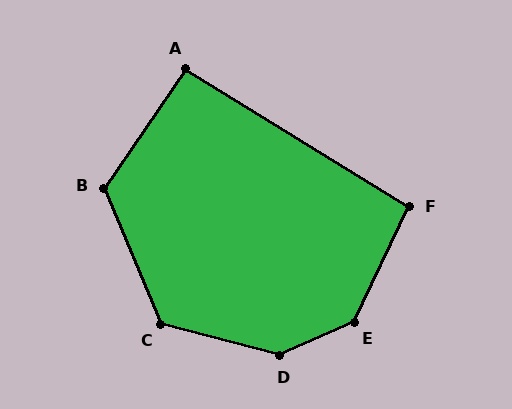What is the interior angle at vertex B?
Approximately 123 degrees (obtuse).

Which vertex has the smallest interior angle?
A, at approximately 93 degrees.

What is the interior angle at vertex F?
Approximately 96 degrees (obtuse).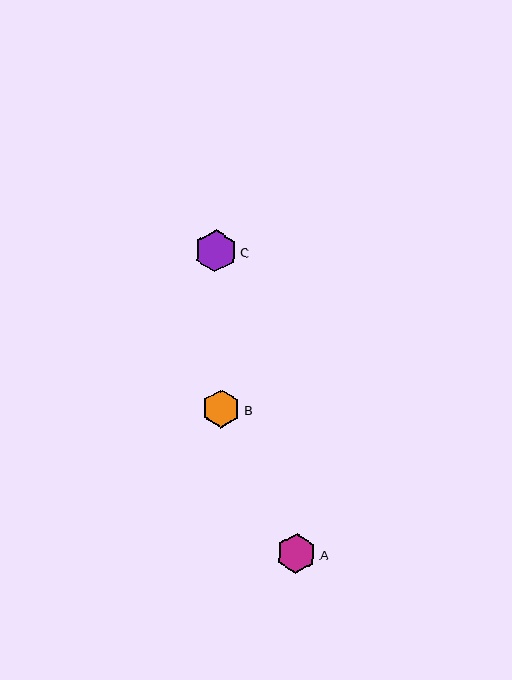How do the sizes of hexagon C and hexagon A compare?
Hexagon C and hexagon A are approximately the same size.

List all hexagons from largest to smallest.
From largest to smallest: C, A, B.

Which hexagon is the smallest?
Hexagon B is the smallest with a size of approximately 38 pixels.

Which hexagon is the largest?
Hexagon C is the largest with a size of approximately 42 pixels.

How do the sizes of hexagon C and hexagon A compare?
Hexagon C and hexagon A are approximately the same size.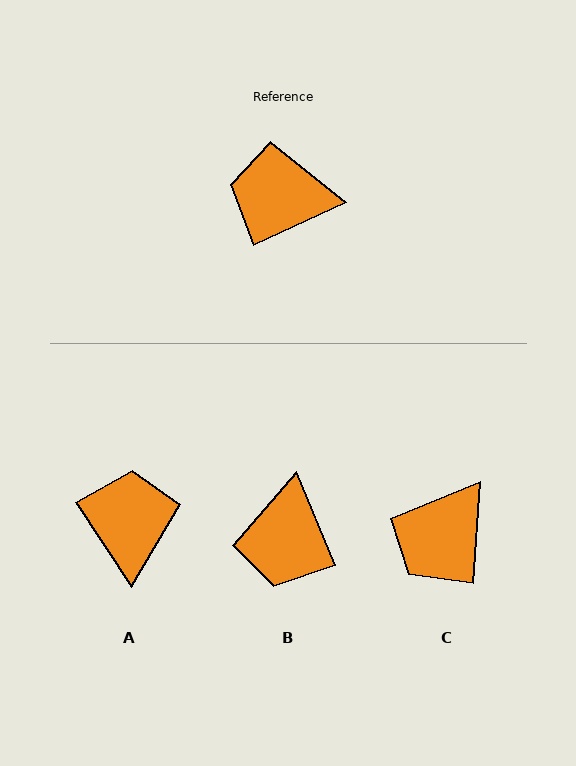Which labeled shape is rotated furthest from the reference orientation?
B, about 88 degrees away.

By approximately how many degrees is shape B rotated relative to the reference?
Approximately 88 degrees counter-clockwise.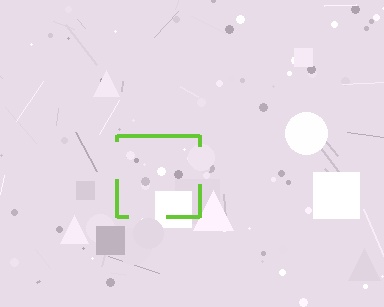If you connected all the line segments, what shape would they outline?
They would outline a square.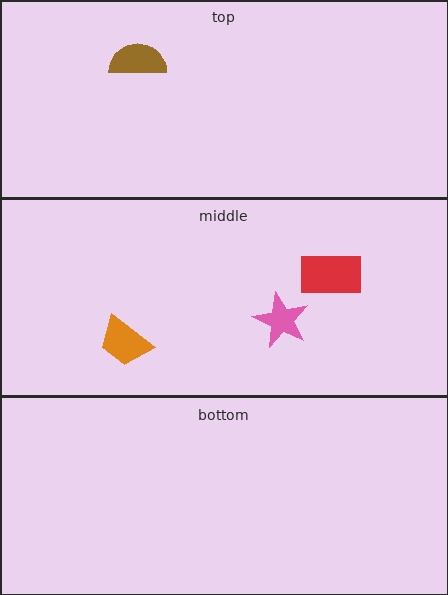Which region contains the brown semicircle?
The top region.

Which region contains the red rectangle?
The middle region.